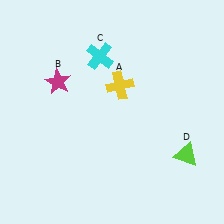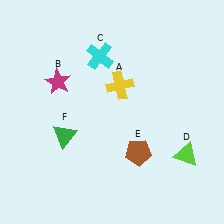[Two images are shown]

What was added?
A brown pentagon (E), a green triangle (F) were added in Image 2.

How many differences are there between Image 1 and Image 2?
There are 2 differences between the two images.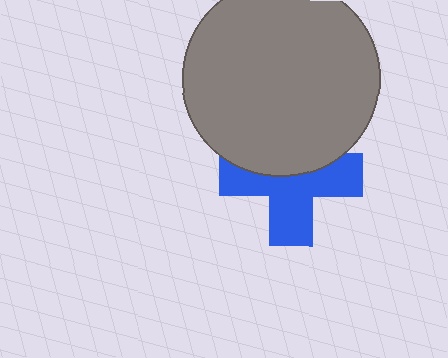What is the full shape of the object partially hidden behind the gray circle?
The partially hidden object is a blue cross.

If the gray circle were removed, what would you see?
You would see the complete blue cross.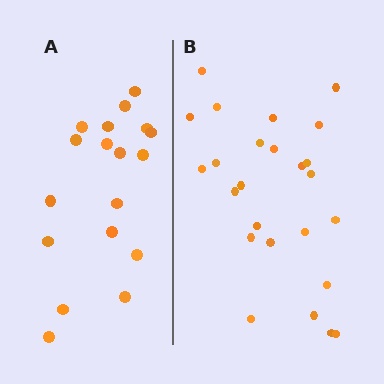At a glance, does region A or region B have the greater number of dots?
Region B (the right region) has more dots.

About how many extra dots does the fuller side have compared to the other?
Region B has roughly 8 or so more dots than region A.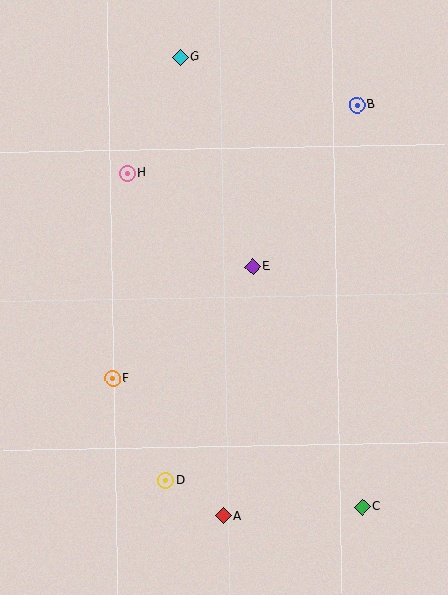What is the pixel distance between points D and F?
The distance between D and F is 115 pixels.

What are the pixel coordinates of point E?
Point E is at (253, 267).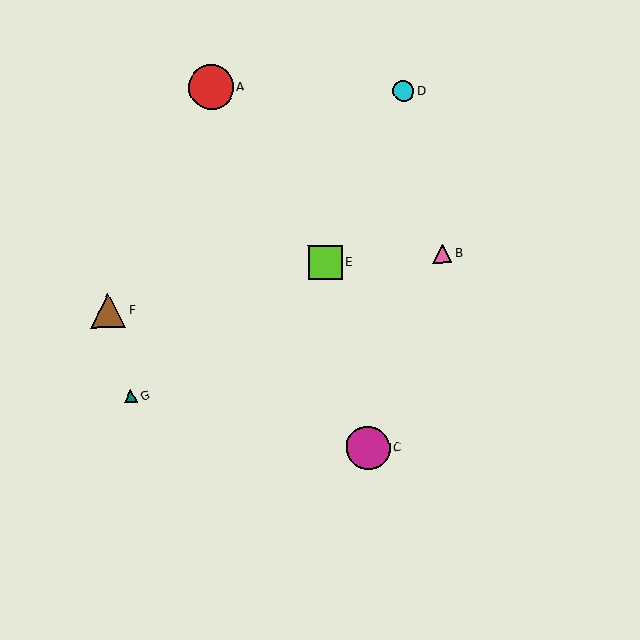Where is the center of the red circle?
The center of the red circle is at (211, 87).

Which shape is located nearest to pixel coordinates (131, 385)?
The teal triangle (labeled G) at (131, 396) is nearest to that location.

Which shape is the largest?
The red circle (labeled A) is the largest.